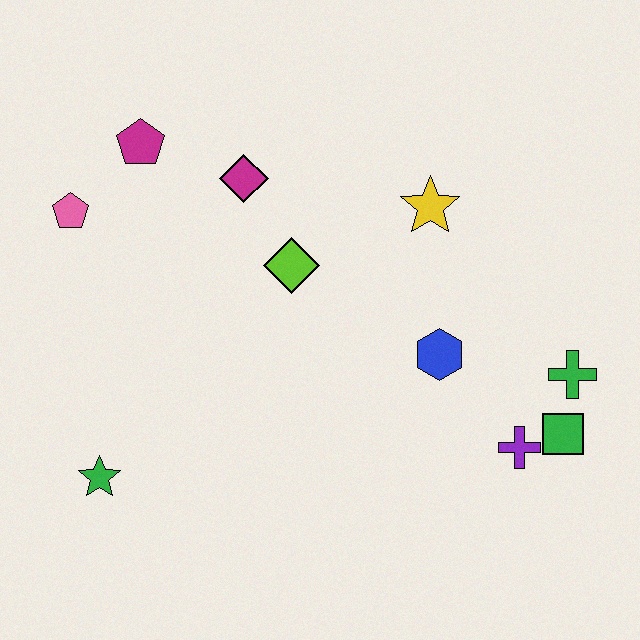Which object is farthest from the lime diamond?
The green square is farthest from the lime diamond.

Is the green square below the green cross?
Yes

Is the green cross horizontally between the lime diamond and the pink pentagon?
No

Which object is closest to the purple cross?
The green square is closest to the purple cross.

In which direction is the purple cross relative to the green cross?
The purple cross is below the green cross.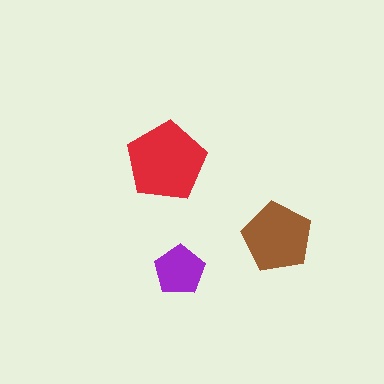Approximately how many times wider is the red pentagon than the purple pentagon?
About 1.5 times wider.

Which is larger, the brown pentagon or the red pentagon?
The red one.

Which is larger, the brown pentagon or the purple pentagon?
The brown one.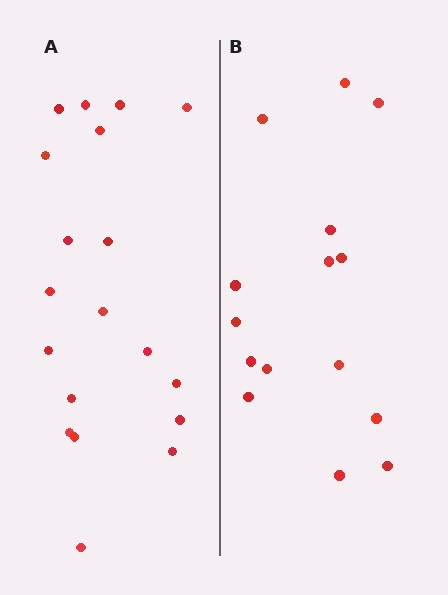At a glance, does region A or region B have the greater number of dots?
Region A (the left region) has more dots.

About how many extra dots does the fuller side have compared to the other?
Region A has about 4 more dots than region B.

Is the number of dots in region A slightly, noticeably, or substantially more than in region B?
Region A has noticeably more, but not dramatically so. The ratio is roughly 1.3 to 1.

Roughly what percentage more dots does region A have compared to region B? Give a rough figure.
About 25% more.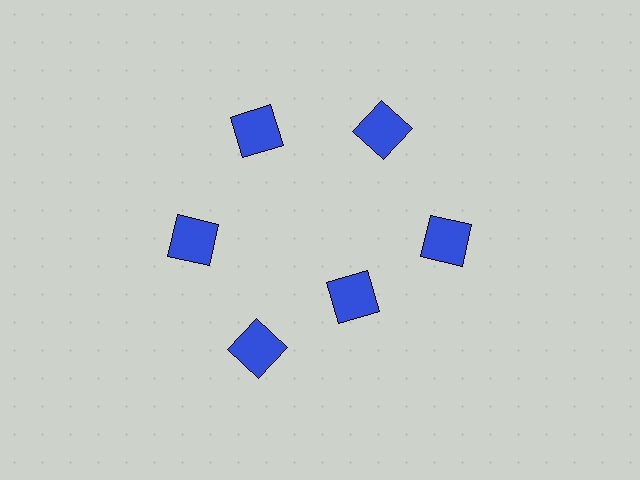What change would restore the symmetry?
The symmetry would be restored by moving it outward, back onto the ring so that all 6 squares sit at equal angles and equal distance from the center.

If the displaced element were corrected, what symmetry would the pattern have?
It would have 6-fold rotational symmetry — the pattern would map onto itself every 60 degrees.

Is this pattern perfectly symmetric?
No. The 6 blue squares are arranged in a ring, but one element near the 5 o'clock position is pulled inward toward the center, breaking the 6-fold rotational symmetry.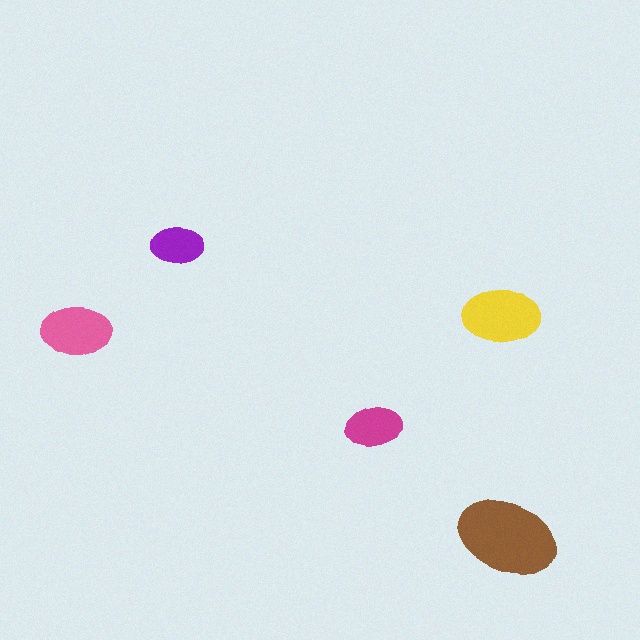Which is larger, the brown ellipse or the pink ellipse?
The brown one.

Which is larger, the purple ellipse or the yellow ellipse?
The yellow one.